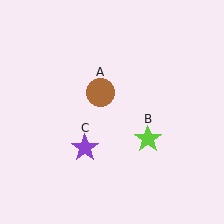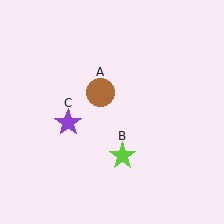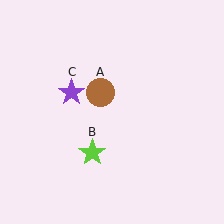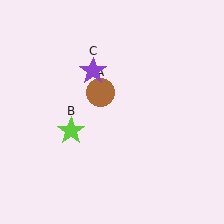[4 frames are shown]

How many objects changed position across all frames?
2 objects changed position: lime star (object B), purple star (object C).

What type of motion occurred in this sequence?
The lime star (object B), purple star (object C) rotated clockwise around the center of the scene.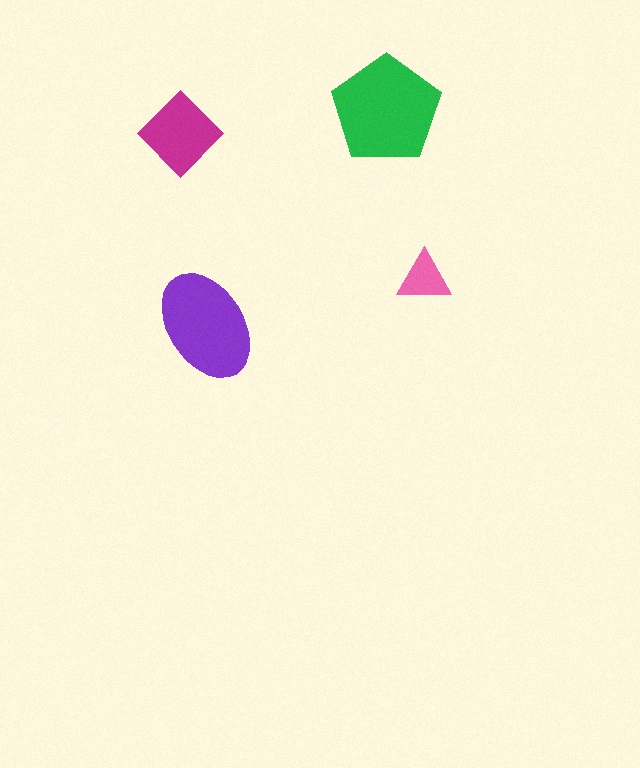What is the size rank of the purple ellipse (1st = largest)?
2nd.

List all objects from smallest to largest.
The pink triangle, the magenta diamond, the purple ellipse, the green pentagon.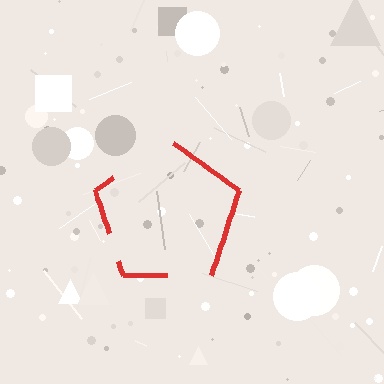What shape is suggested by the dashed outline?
The dashed outline suggests a pentagon.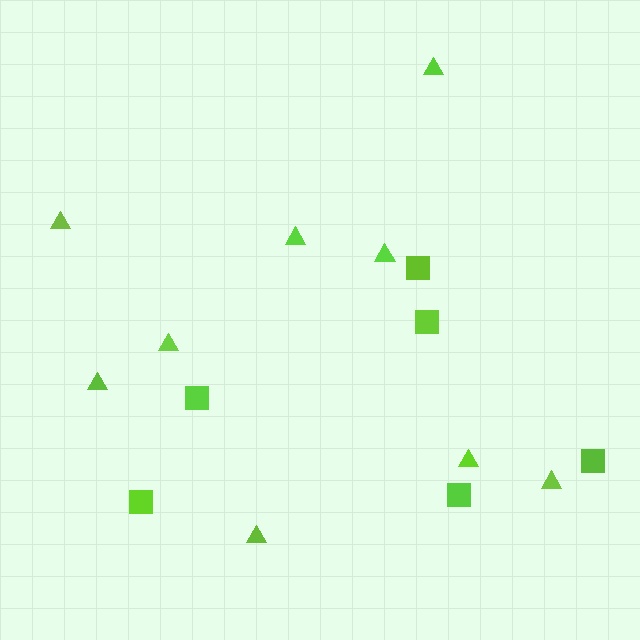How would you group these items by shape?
There are 2 groups: one group of triangles (9) and one group of squares (6).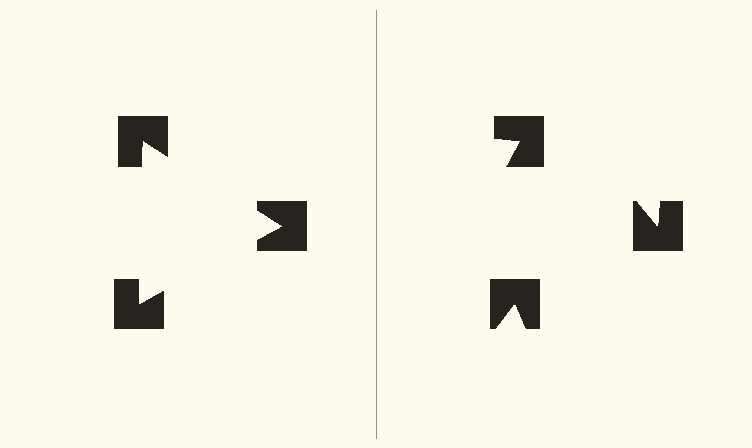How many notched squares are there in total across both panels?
6 — 3 on each side.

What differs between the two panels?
The notched squares are positioned identically on both sides; only the wedge orientations differ. On the left they align to a triangle; on the right they are misaligned.